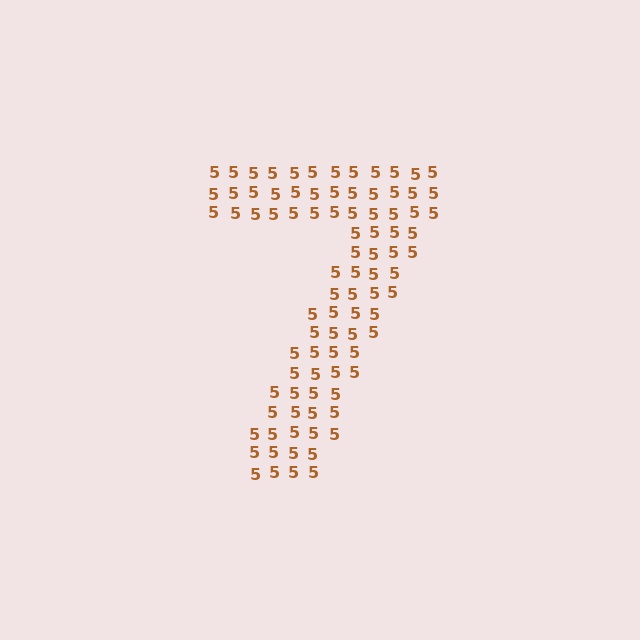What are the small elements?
The small elements are digit 5's.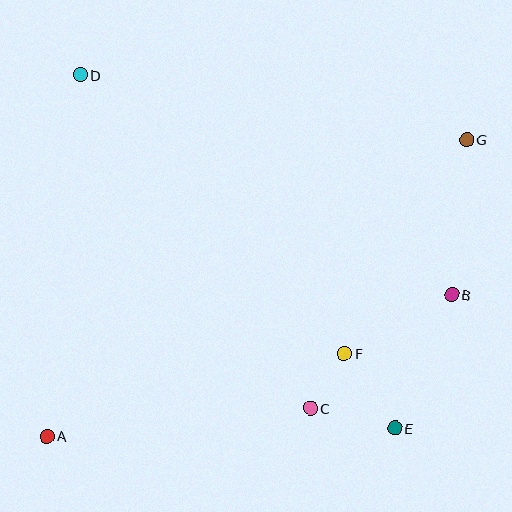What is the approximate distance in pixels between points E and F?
The distance between E and F is approximately 90 pixels.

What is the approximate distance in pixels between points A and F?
The distance between A and F is approximately 309 pixels.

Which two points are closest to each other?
Points C and F are closest to each other.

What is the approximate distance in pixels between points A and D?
The distance between A and D is approximately 363 pixels.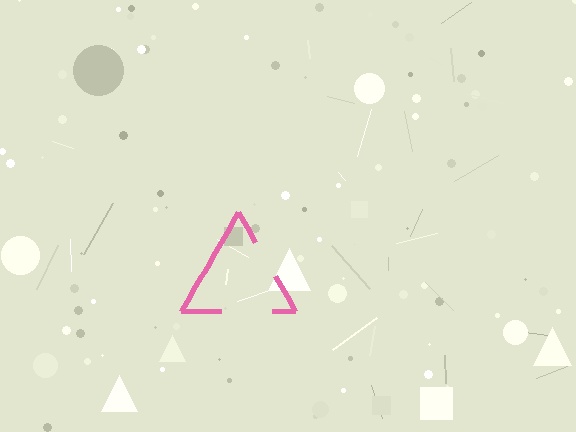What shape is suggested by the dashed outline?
The dashed outline suggests a triangle.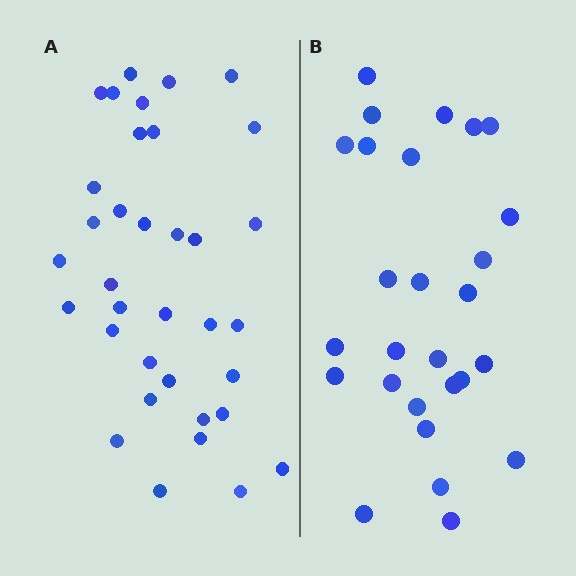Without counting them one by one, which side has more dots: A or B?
Region A (the left region) has more dots.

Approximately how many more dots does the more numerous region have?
Region A has roughly 8 or so more dots than region B.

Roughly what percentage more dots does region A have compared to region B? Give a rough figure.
About 30% more.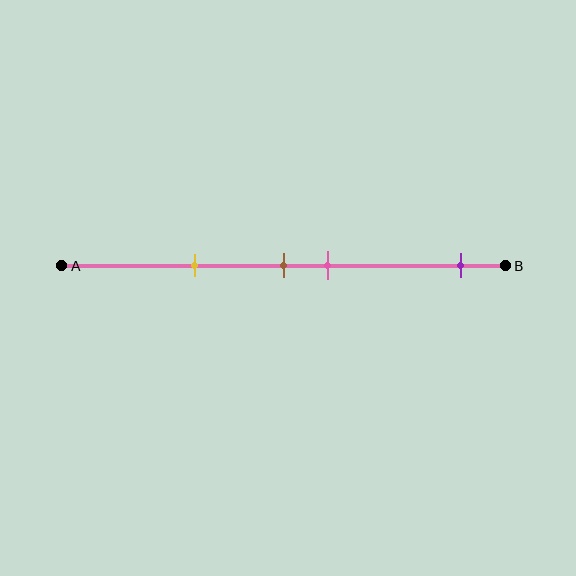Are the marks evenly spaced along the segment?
No, the marks are not evenly spaced.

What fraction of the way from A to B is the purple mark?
The purple mark is approximately 90% (0.9) of the way from A to B.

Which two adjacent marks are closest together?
The brown and pink marks are the closest adjacent pair.